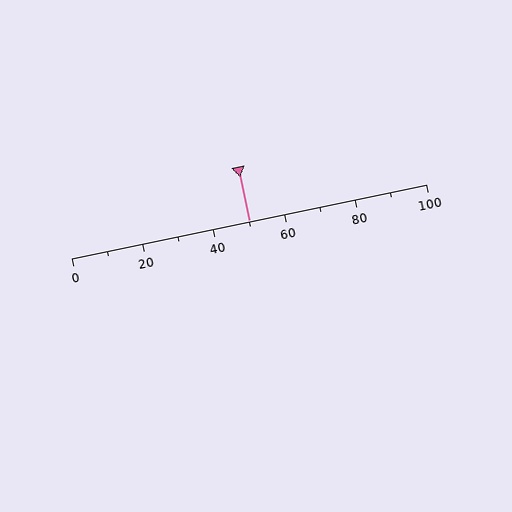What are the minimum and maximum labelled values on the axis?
The axis runs from 0 to 100.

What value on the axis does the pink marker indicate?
The marker indicates approximately 50.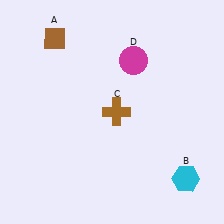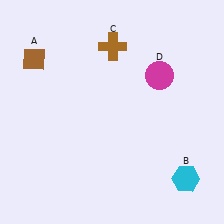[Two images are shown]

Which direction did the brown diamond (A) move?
The brown diamond (A) moved down.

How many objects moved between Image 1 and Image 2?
3 objects moved between the two images.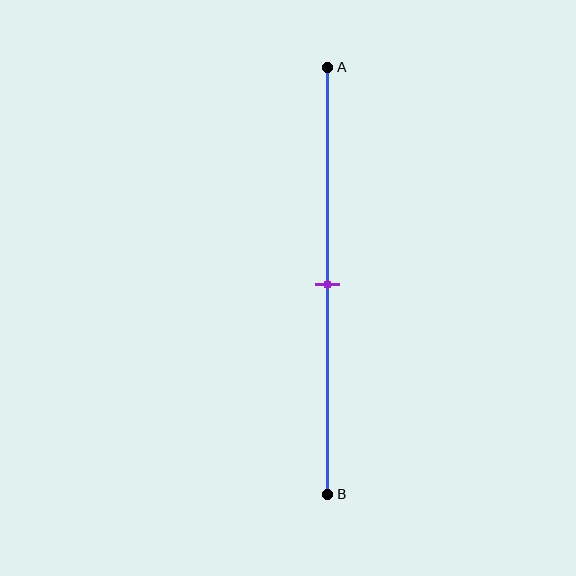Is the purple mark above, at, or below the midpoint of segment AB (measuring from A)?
The purple mark is approximately at the midpoint of segment AB.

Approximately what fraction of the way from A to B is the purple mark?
The purple mark is approximately 50% of the way from A to B.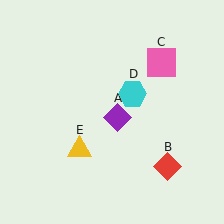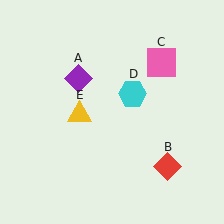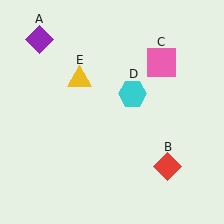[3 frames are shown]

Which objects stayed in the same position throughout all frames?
Red diamond (object B) and pink square (object C) and cyan hexagon (object D) remained stationary.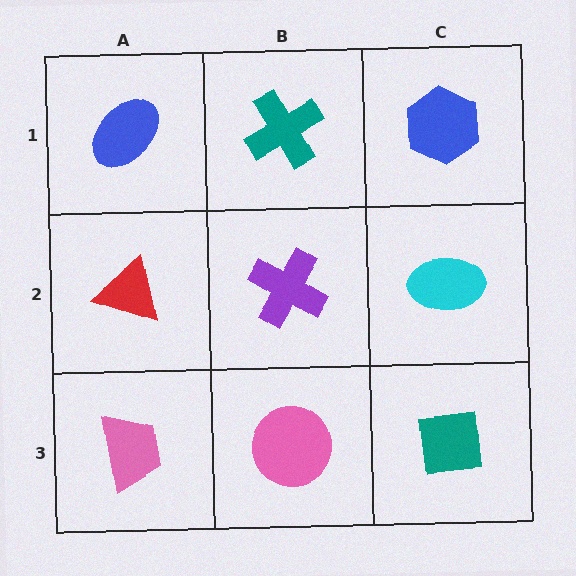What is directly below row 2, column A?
A pink trapezoid.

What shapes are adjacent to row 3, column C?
A cyan ellipse (row 2, column C), a pink circle (row 3, column B).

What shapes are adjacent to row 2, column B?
A teal cross (row 1, column B), a pink circle (row 3, column B), a red triangle (row 2, column A), a cyan ellipse (row 2, column C).